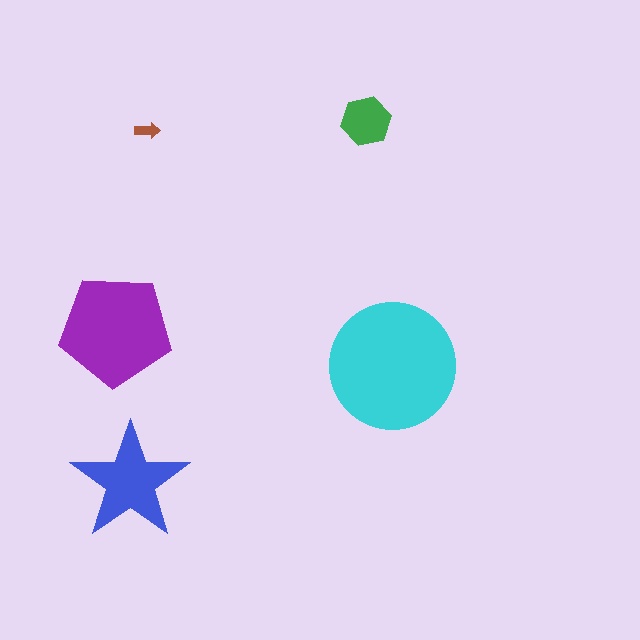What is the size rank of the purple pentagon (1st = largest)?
2nd.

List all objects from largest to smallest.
The cyan circle, the purple pentagon, the blue star, the green hexagon, the brown arrow.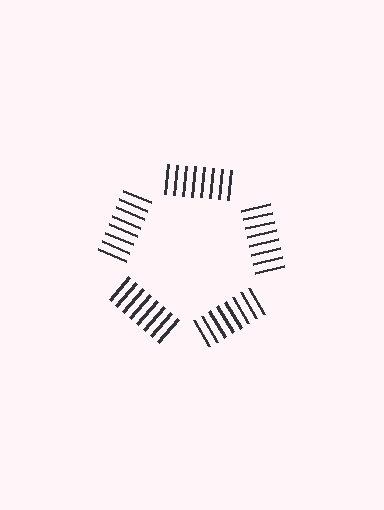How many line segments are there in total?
40 — 8 along each of the 5 edges.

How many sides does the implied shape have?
5 sides — the line-ends trace a pentagon.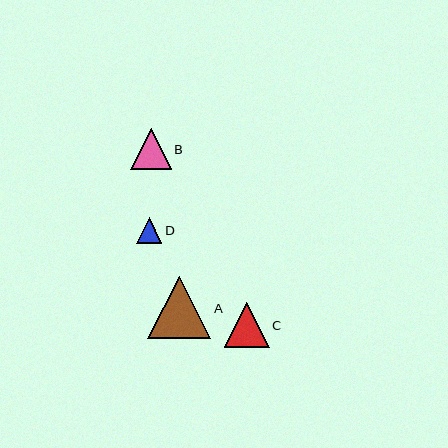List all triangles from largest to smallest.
From largest to smallest: A, C, B, D.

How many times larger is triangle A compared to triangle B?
Triangle A is approximately 1.5 times the size of triangle B.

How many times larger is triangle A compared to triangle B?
Triangle A is approximately 1.5 times the size of triangle B.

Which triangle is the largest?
Triangle A is the largest with a size of approximately 63 pixels.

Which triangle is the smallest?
Triangle D is the smallest with a size of approximately 26 pixels.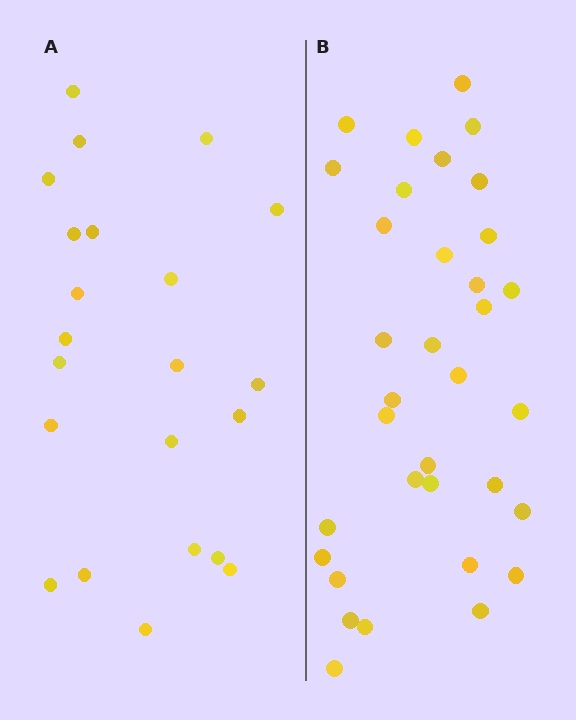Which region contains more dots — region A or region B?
Region B (the right region) has more dots.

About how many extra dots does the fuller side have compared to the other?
Region B has roughly 12 or so more dots than region A.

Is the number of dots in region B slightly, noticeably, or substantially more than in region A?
Region B has substantially more. The ratio is roughly 1.5 to 1.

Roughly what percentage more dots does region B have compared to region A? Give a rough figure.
About 55% more.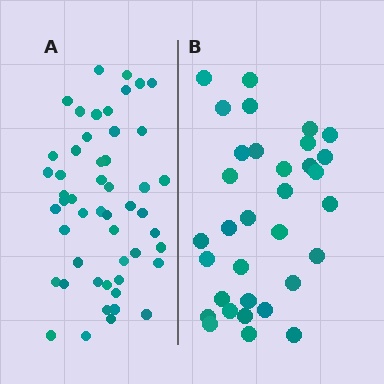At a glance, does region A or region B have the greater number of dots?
Region A (the left region) has more dots.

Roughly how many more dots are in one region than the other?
Region A has approximately 20 more dots than region B.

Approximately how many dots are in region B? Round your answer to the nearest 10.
About 30 dots. (The exact count is 33, which rounds to 30.)